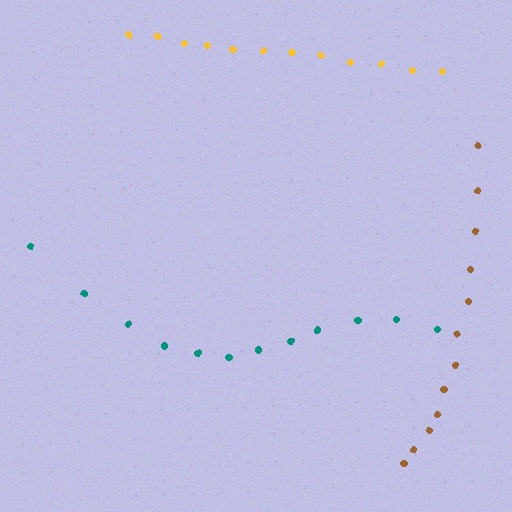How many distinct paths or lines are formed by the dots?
There are 3 distinct paths.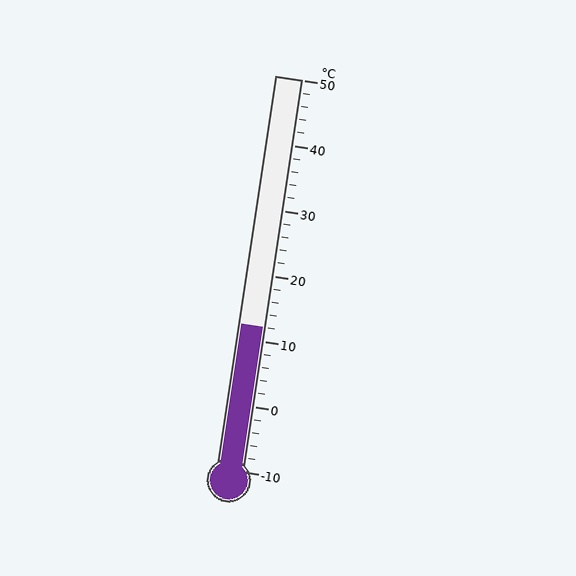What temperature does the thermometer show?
The thermometer shows approximately 12°C.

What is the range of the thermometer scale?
The thermometer scale ranges from -10°C to 50°C.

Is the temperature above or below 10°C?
The temperature is above 10°C.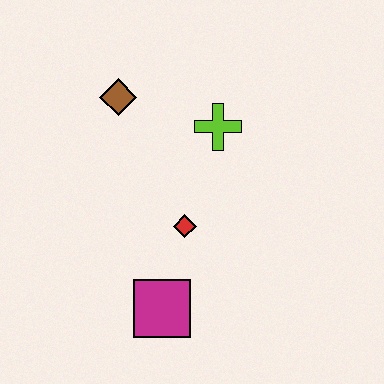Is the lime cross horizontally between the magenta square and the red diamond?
No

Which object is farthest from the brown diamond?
The magenta square is farthest from the brown diamond.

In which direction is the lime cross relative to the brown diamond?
The lime cross is to the right of the brown diamond.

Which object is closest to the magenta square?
The red diamond is closest to the magenta square.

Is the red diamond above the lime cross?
No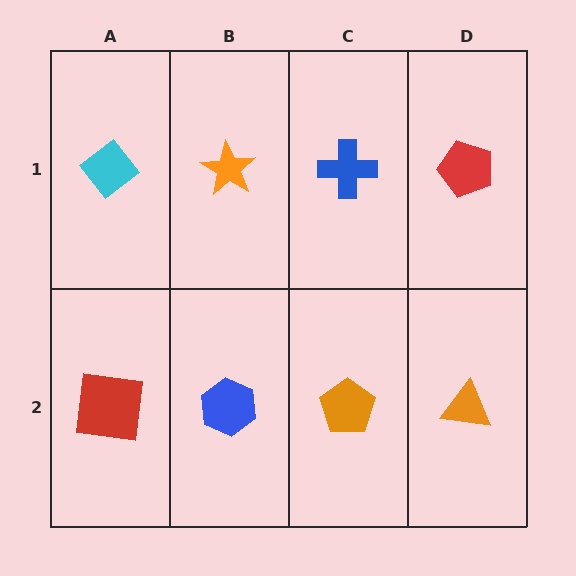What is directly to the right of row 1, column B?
A blue cross.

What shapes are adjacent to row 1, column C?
An orange pentagon (row 2, column C), an orange star (row 1, column B), a red pentagon (row 1, column D).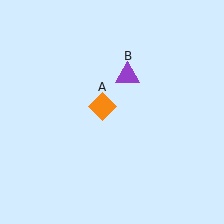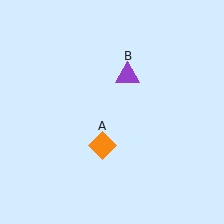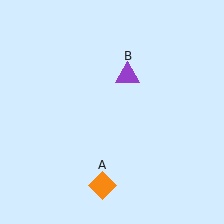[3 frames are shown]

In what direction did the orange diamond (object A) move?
The orange diamond (object A) moved down.